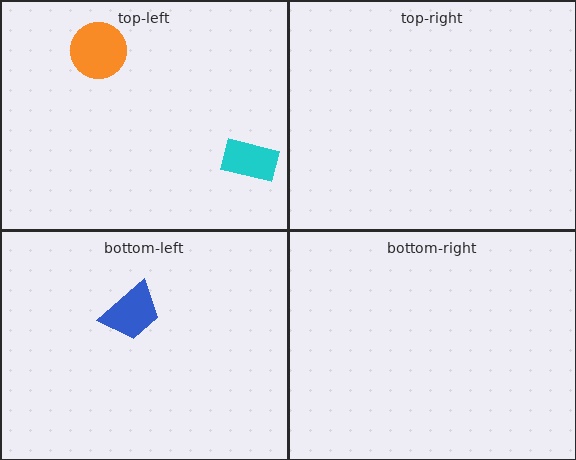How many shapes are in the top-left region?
2.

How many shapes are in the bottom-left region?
1.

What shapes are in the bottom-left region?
The blue trapezoid.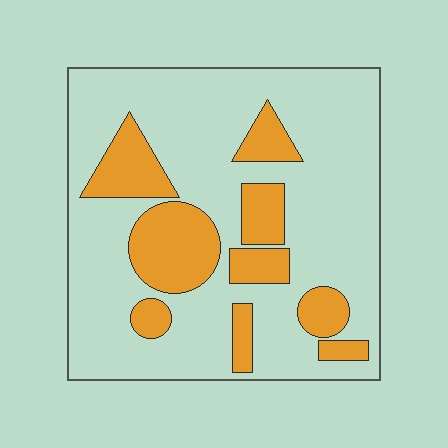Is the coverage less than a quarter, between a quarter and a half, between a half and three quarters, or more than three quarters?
Less than a quarter.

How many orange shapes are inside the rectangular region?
9.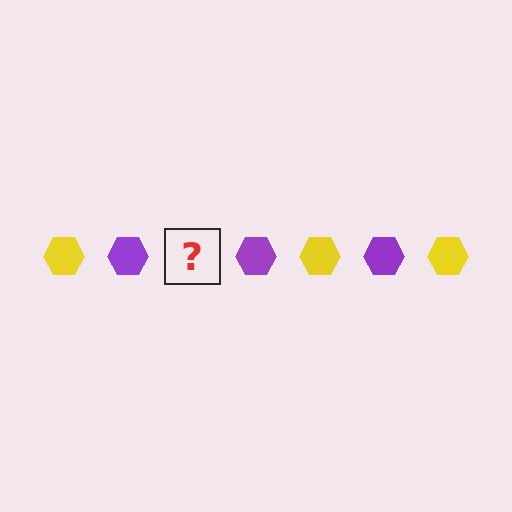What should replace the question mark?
The question mark should be replaced with a yellow hexagon.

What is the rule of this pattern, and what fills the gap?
The rule is that the pattern cycles through yellow, purple hexagons. The gap should be filled with a yellow hexagon.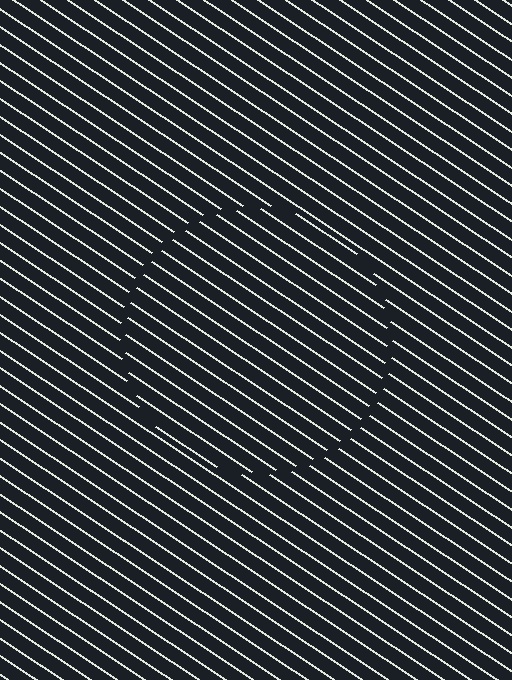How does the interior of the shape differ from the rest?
The interior of the shape contains the same grating, shifted by half a period — the contour is defined by the phase discontinuity where line-ends from the inner and outer gratings abut.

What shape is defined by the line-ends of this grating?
An illusory circle. The interior of the shape contains the same grating, shifted by half a period — the contour is defined by the phase discontinuity where line-ends from the inner and outer gratings abut.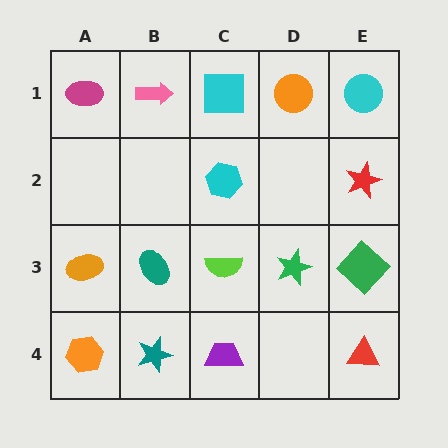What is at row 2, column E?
A red star.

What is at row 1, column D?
An orange circle.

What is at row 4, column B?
A teal star.